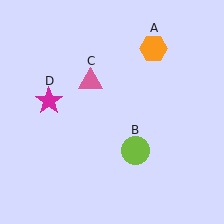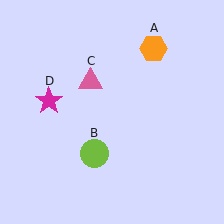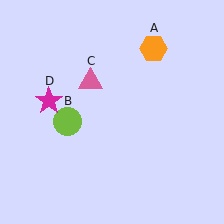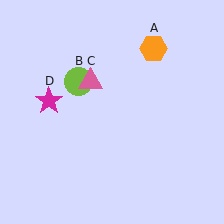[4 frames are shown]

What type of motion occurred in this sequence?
The lime circle (object B) rotated clockwise around the center of the scene.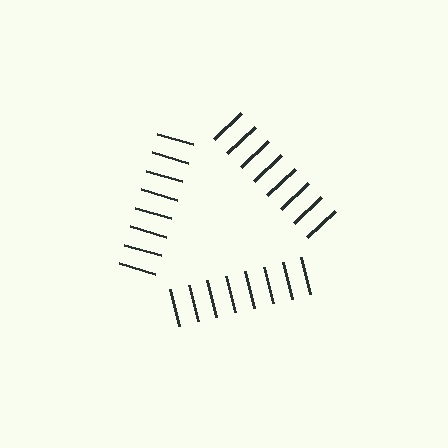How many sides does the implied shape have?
3 sides — the line-ends trace a triangle.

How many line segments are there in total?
24 — 8 along each of the 3 edges.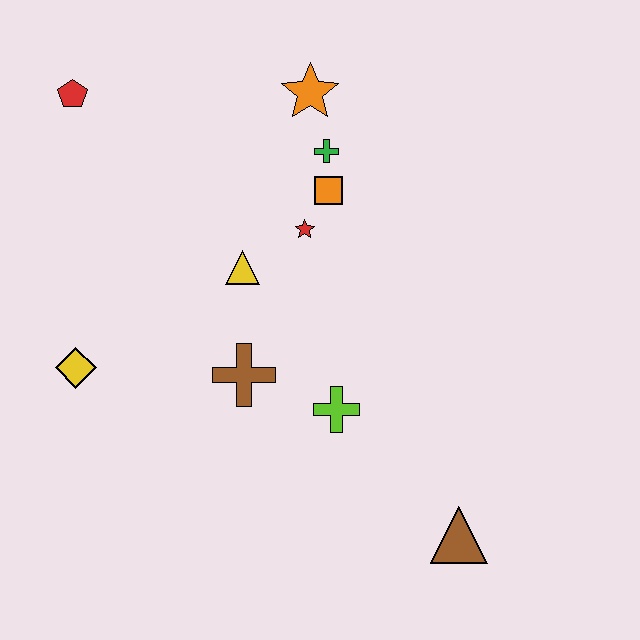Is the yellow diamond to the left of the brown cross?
Yes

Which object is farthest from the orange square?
The brown triangle is farthest from the orange square.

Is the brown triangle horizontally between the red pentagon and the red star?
No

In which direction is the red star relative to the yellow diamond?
The red star is to the right of the yellow diamond.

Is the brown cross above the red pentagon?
No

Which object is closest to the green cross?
The orange square is closest to the green cross.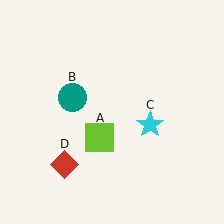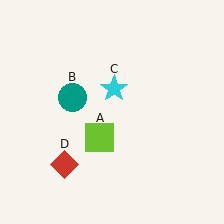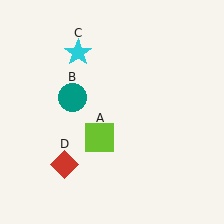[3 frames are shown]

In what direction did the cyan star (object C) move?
The cyan star (object C) moved up and to the left.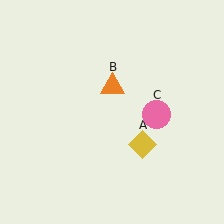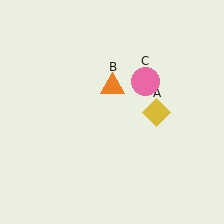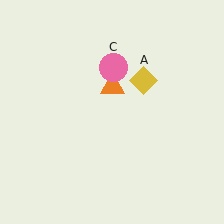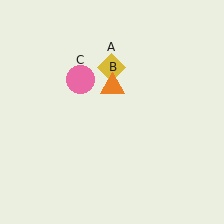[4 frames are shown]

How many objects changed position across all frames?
2 objects changed position: yellow diamond (object A), pink circle (object C).